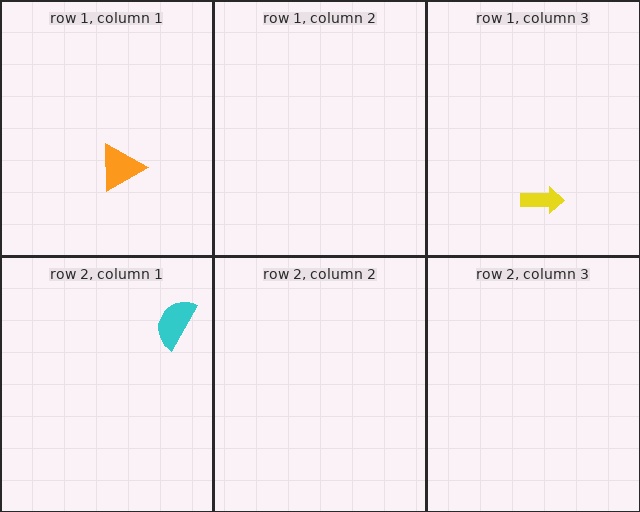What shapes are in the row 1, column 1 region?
The orange triangle.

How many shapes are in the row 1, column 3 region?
1.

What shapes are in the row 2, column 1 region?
The cyan semicircle.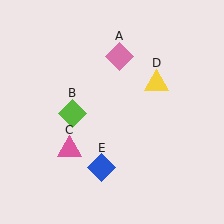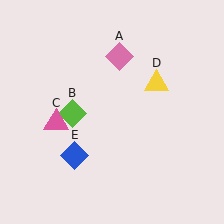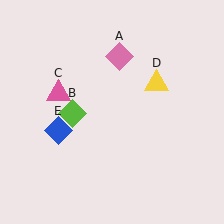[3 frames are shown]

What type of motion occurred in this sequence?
The pink triangle (object C), blue diamond (object E) rotated clockwise around the center of the scene.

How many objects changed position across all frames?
2 objects changed position: pink triangle (object C), blue diamond (object E).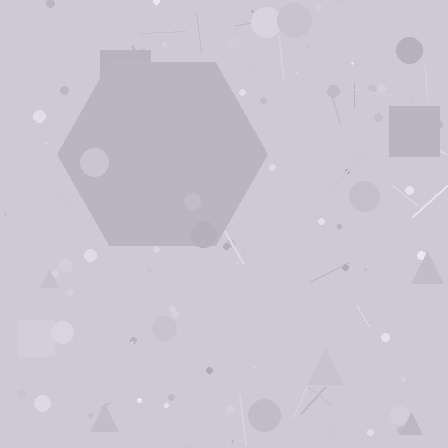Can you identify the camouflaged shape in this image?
The camouflaged shape is a hexagon.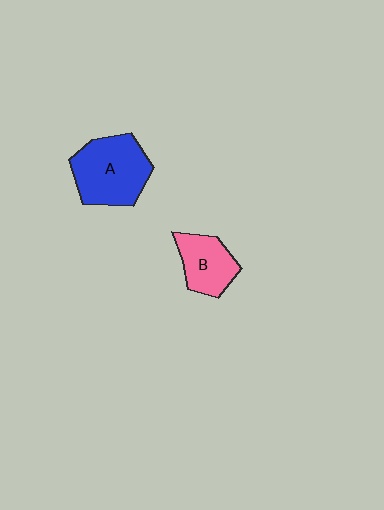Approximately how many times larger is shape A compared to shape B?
Approximately 1.6 times.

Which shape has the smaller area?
Shape B (pink).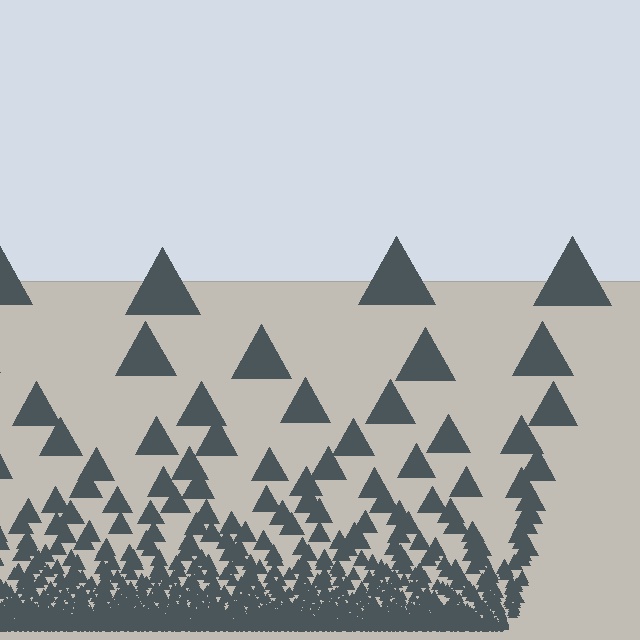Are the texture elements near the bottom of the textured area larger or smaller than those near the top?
Smaller. The gradient is inverted — elements near the bottom are smaller and denser.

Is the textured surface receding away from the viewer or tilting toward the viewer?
The surface appears to tilt toward the viewer. Texture elements get larger and sparser toward the top.